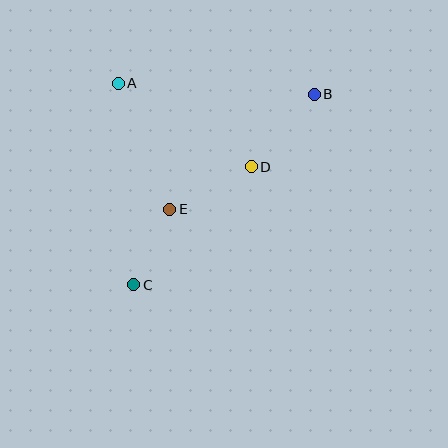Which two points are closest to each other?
Points C and E are closest to each other.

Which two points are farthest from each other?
Points B and C are farthest from each other.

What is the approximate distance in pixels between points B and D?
The distance between B and D is approximately 96 pixels.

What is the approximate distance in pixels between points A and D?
The distance between A and D is approximately 157 pixels.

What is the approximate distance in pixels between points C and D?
The distance between C and D is approximately 166 pixels.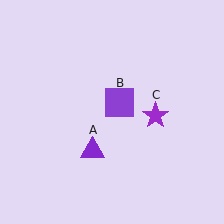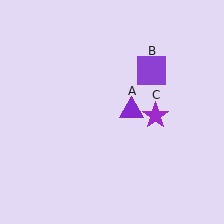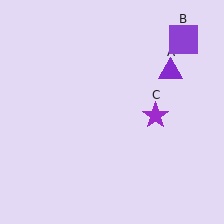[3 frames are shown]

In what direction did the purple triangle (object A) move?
The purple triangle (object A) moved up and to the right.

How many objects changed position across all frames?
2 objects changed position: purple triangle (object A), purple square (object B).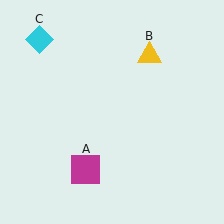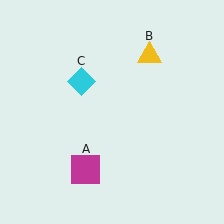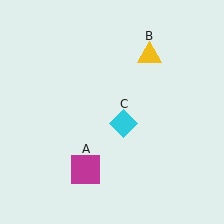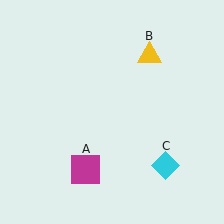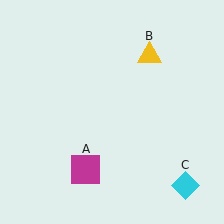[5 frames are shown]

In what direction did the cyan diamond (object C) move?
The cyan diamond (object C) moved down and to the right.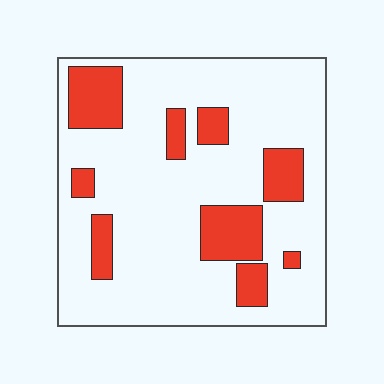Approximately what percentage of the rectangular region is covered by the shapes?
Approximately 20%.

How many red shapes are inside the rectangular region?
9.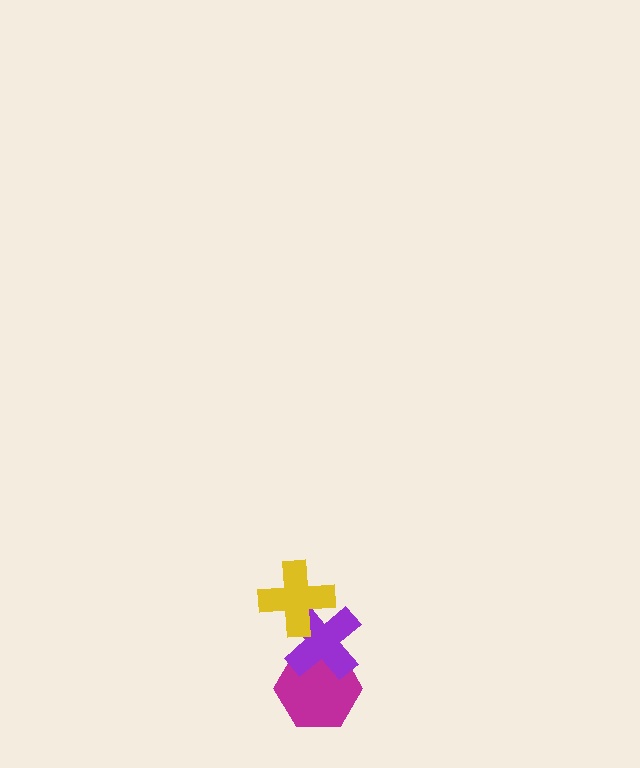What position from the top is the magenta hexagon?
The magenta hexagon is 3rd from the top.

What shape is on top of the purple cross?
The yellow cross is on top of the purple cross.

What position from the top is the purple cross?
The purple cross is 2nd from the top.